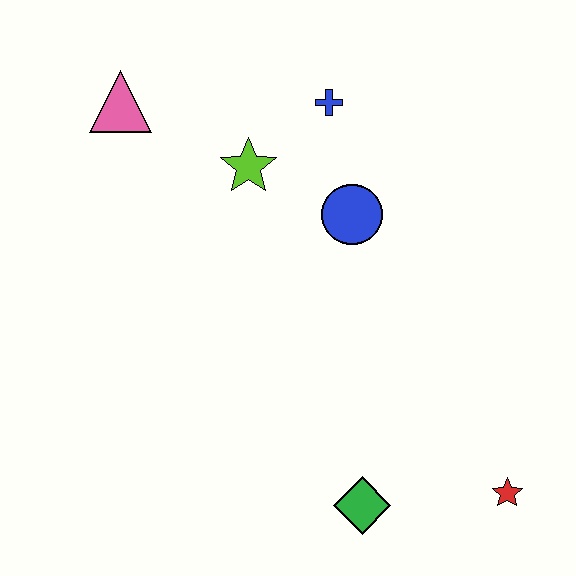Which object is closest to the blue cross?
The lime star is closest to the blue cross.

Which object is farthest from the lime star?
The red star is farthest from the lime star.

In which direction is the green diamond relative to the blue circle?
The green diamond is below the blue circle.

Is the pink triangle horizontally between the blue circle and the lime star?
No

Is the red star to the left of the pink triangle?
No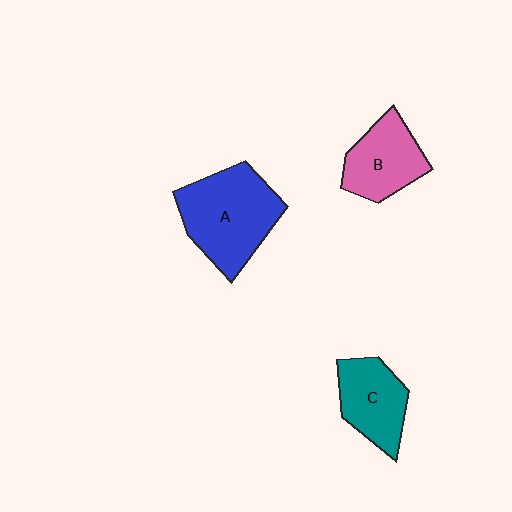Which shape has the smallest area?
Shape C (teal).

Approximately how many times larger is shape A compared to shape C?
Approximately 1.5 times.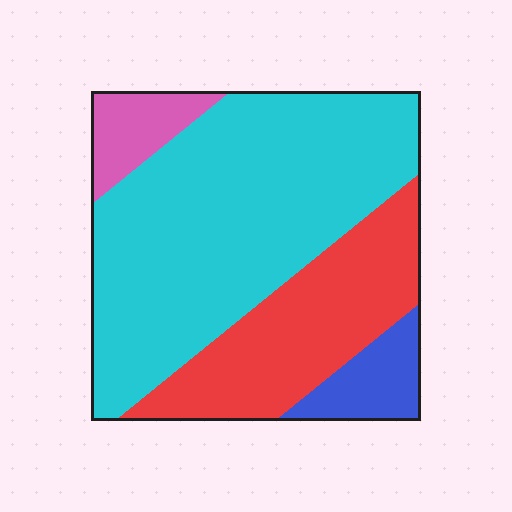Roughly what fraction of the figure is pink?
Pink covers about 5% of the figure.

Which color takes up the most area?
Cyan, at roughly 60%.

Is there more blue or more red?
Red.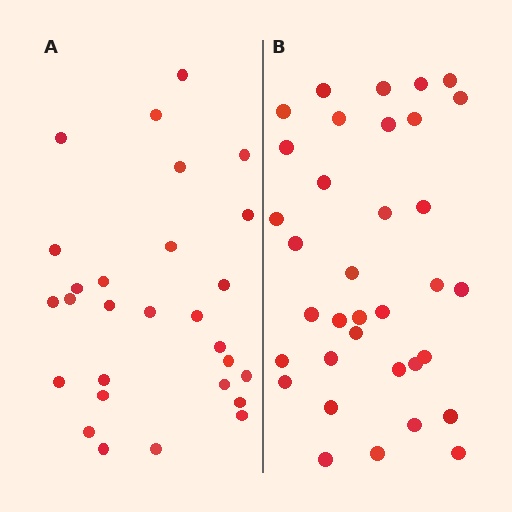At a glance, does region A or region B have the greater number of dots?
Region B (the right region) has more dots.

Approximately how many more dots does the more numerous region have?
Region B has roughly 8 or so more dots than region A.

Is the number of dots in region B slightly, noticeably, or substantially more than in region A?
Region B has noticeably more, but not dramatically so. The ratio is roughly 1.2 to 1.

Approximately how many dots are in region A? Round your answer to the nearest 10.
About 30 dots. (The exact count is 28, which rounds to 30.)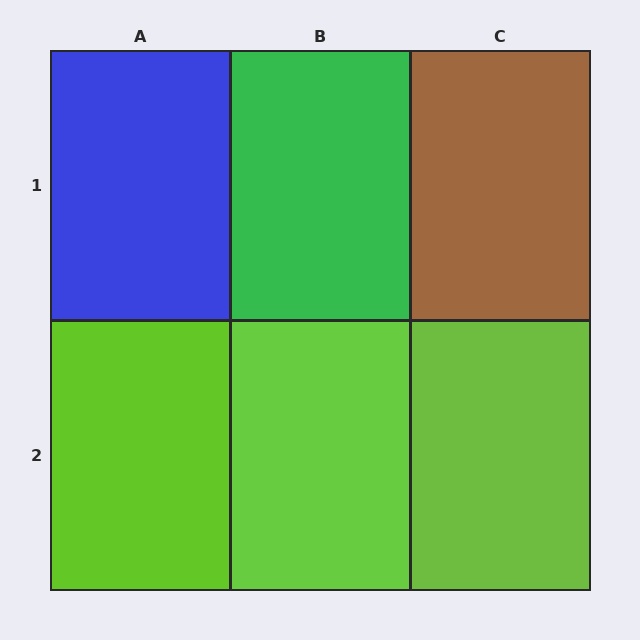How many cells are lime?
3 cells are lime.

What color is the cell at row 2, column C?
Lime.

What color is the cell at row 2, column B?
Lime.